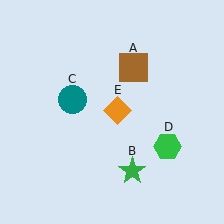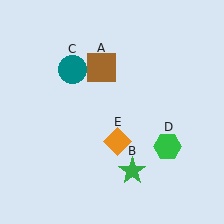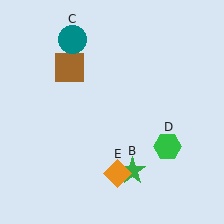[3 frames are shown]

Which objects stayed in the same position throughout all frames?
Green star (object B) and green hexagon (object D) remained stationary.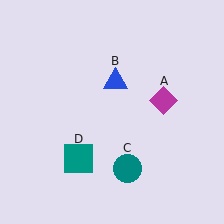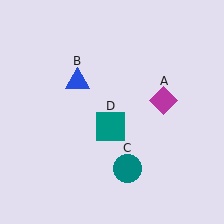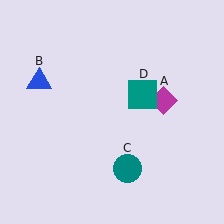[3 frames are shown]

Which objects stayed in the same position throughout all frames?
Magenta diamond (object A) and teal circle (object C) remained stationary.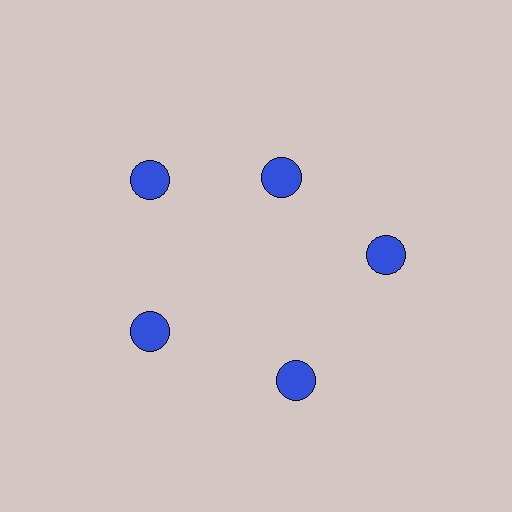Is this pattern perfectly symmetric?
No. The 5 blue circles are arranged in a ring, but one element near the 1 o'clock position is pulled inward toward the center, breaking the 5-fold rotational symmetry.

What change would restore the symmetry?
The symmetry would be restored by moving it outward, back onto the ring so that all 5 circles sit at equal angles and equal distance from the center.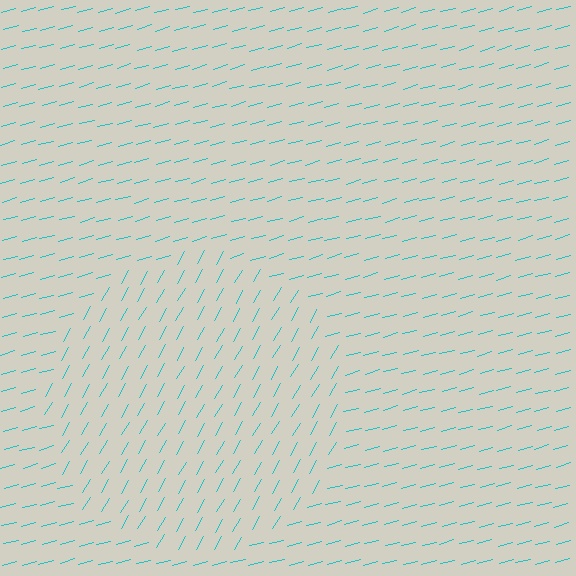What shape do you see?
I see a circle.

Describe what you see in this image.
The image is filled with small cyan line segments. A circle region in the image has lines oriented differently from the surrounding lines, creating a visible texture boundary.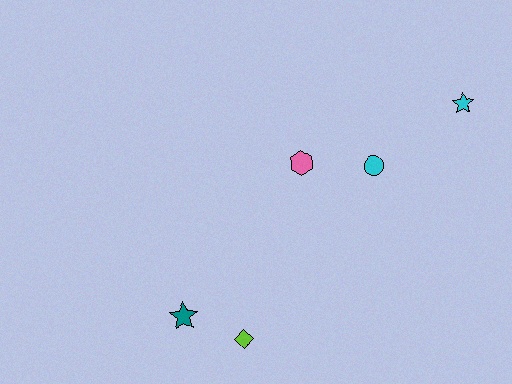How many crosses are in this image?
There are no crosses.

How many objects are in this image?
There are 5 objects.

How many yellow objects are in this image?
There are no yellow objects.